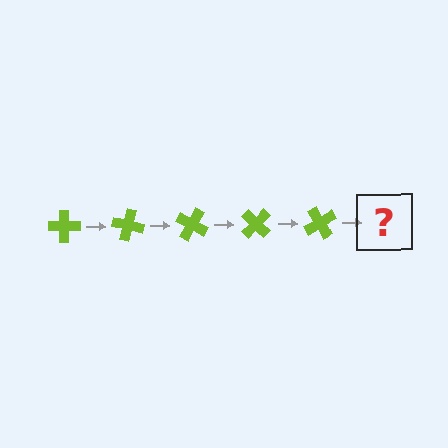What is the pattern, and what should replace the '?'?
The pattern is that the cross rotates 15 degrees each step. The '?' should be a lime cross rotated 75 degrees.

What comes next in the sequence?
The next element should be a lime cross rotated 75 degrees.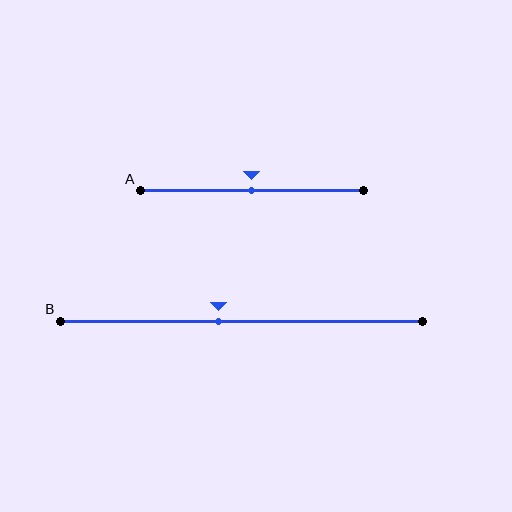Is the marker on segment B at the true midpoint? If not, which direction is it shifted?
No, the marker on segment B is shifted to the left by about 6% of the segment length.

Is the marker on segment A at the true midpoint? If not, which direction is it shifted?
Yes, the marker on segment A is at the true midpoint.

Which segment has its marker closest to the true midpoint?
Segment A has its marker closest to the true midpoint.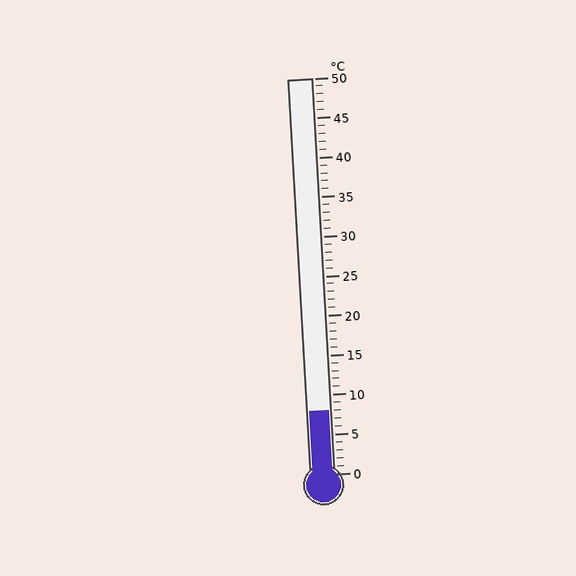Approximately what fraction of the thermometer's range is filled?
The thermometer is filled to approximately 15% of its range.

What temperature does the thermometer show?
The thermometer shows approximately 8°C.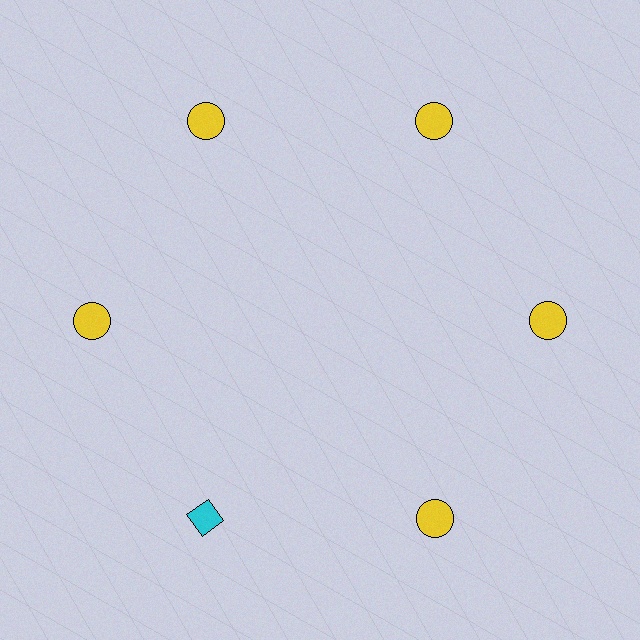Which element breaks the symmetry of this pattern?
The cyan diamond at roughly the 7 o'clock position breaks the symmetry. All other shapes are yellow circles.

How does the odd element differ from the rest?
It differs in both color (cyan instead of yellow) and shape (diamond instead of circle).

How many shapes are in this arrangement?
There are 6 shapes arranged in a ring pattern.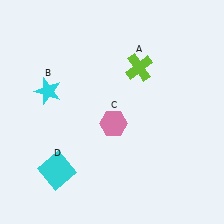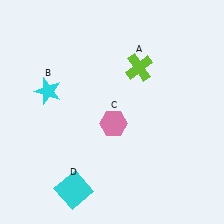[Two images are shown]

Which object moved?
The cyan square (D) moved down.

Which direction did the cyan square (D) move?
The cyan square (D) moved down.